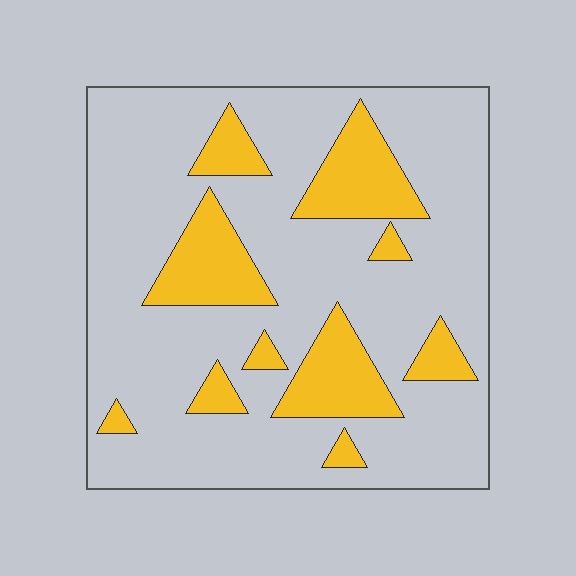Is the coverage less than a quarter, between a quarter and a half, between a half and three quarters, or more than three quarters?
Less than a quarter.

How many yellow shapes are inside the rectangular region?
10.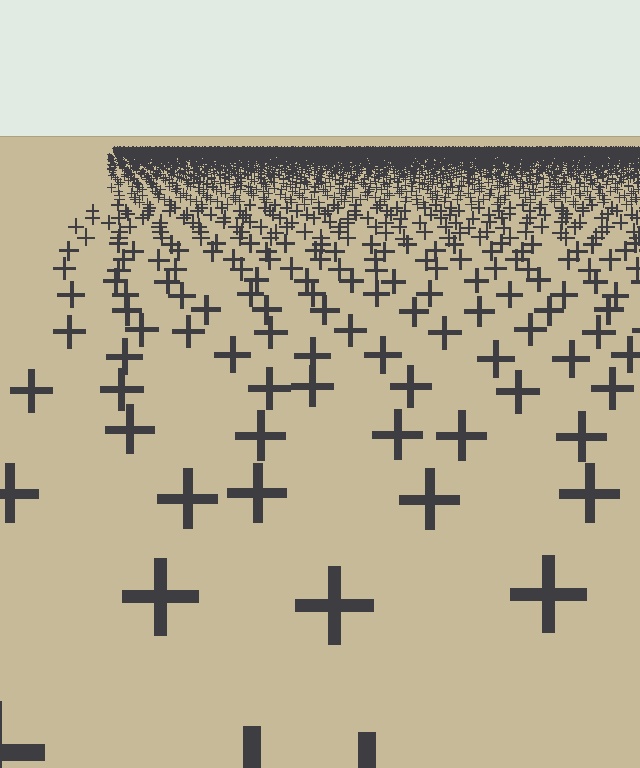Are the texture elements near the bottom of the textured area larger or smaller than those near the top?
Larger. Near the bottom, elements are closer to the viewer and appear at a bigger on-screen size.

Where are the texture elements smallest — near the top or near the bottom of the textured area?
Near the top.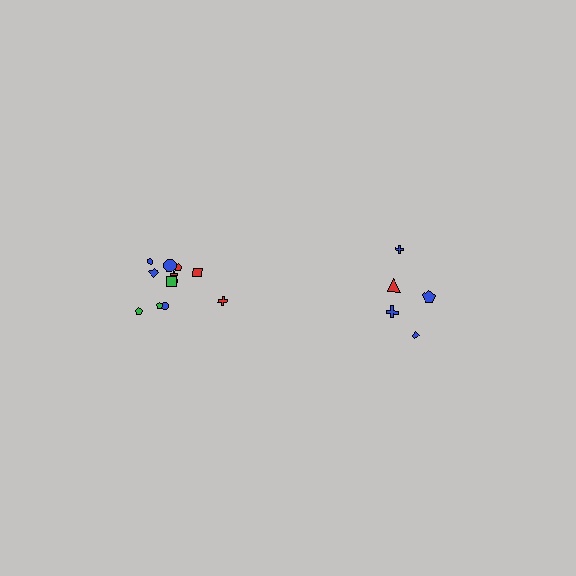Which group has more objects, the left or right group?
The left group.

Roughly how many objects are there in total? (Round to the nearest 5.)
Roughly 15 objects in total.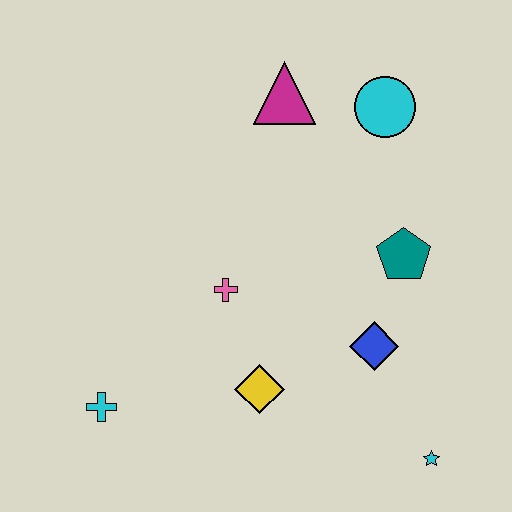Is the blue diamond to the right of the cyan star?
No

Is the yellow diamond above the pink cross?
No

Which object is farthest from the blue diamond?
The cyan cross is farthest from the blue diamond.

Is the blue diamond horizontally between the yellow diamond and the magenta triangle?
No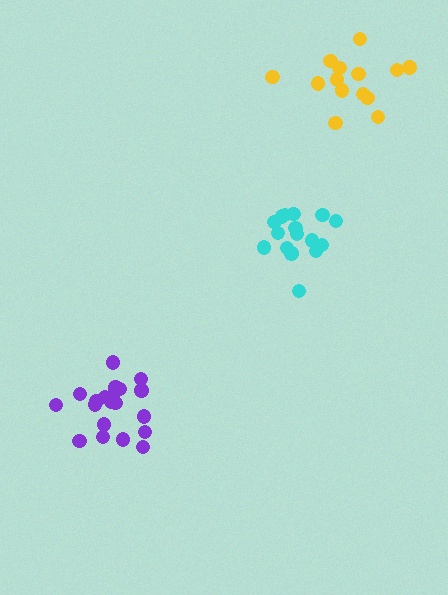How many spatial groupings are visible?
There are 3 spatial groupings.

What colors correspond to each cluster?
The clusters are colored: yellow, purple, cyan.